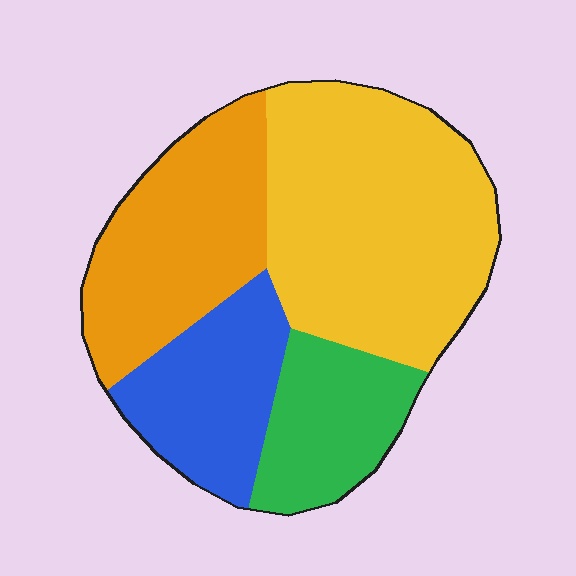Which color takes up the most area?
Yellow, at roughly 40%.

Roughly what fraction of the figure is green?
Green covers 16% of the figure.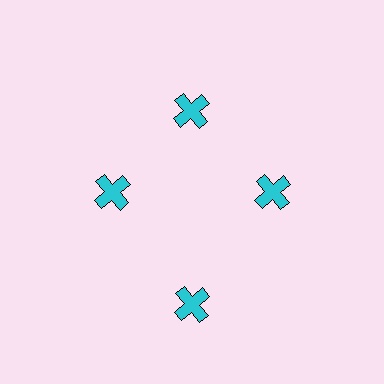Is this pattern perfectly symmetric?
No. The 4 cyan crosses are arranged in a ring, but one element near the 6 o'clock position is pushed outward from the center, breaking the 4-fold rotational symmetry.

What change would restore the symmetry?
The symmetry would be restored by moving it inward, back onto the ring so that all 4 crosses sit at equal angles and equal distance from the center.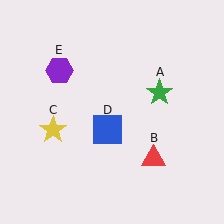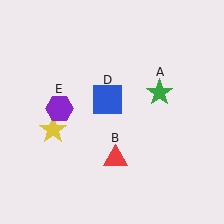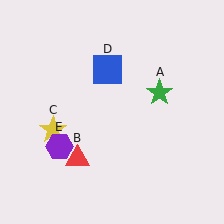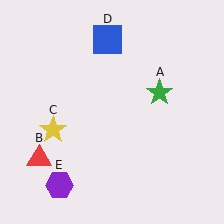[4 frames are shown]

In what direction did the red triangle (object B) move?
The red triangle (object B) moved left.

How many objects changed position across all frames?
3 objects changed position: red triangle (object B), blue square (object D), purple hexagon (object E).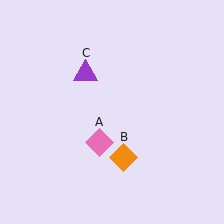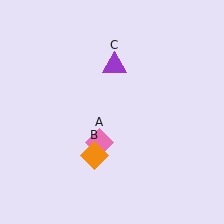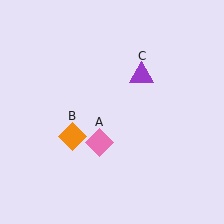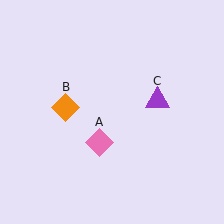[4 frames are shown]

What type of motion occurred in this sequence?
The orange diamond (object B), purple triangle (object C) rotated clockwise around the center of the scene.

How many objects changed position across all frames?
2 objects changed position: orange diamond (object B), purple triangle (object C).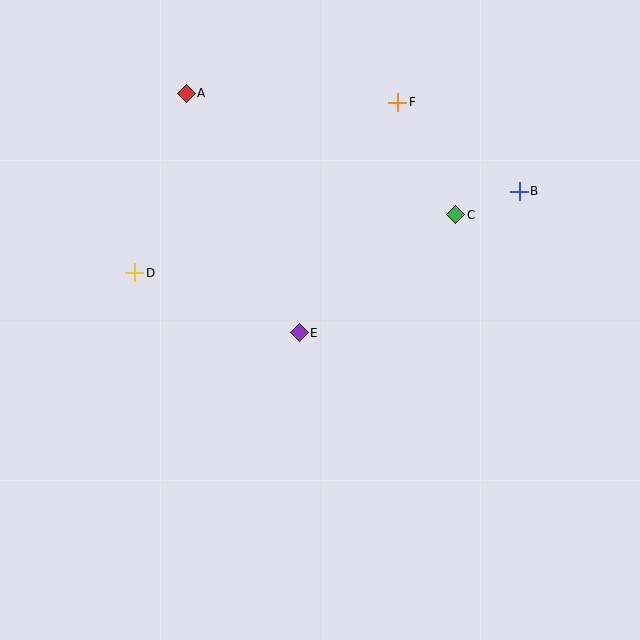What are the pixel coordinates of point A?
Point A is at (186, 93).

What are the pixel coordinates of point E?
Point E is at (299, 333).